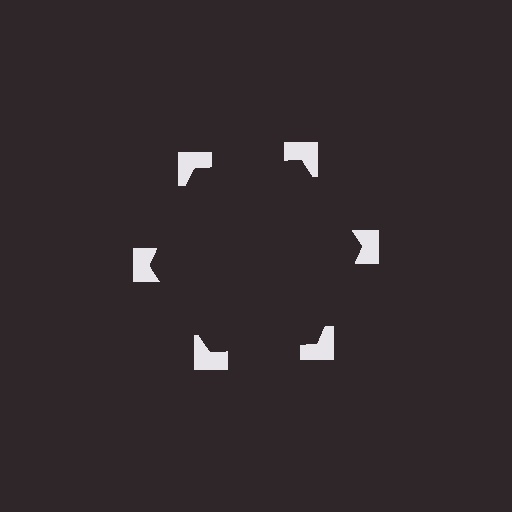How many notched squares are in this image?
There are 6 — one at each vertex of the illusory hexagon.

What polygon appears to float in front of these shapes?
An illusory hexagon — its edges are inferred from the aligned wedge cuts in the notched squares, not physically drawn.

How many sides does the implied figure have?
6 sides.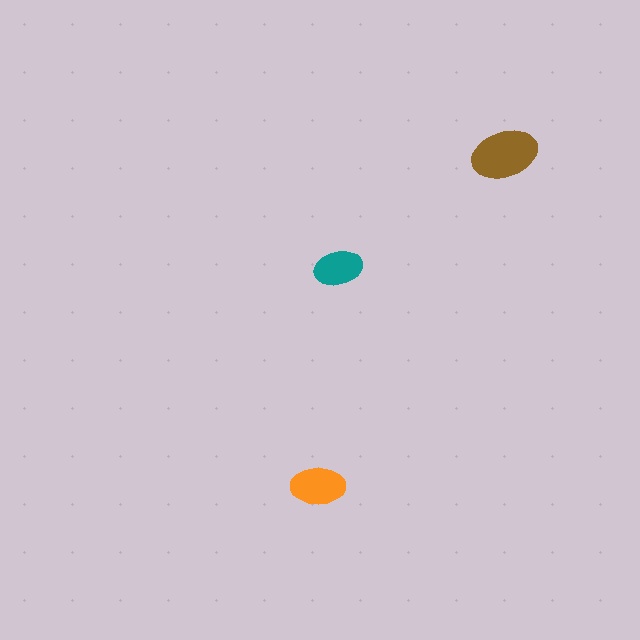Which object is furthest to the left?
The orange ellipse is leftmost.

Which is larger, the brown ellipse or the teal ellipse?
The brown one.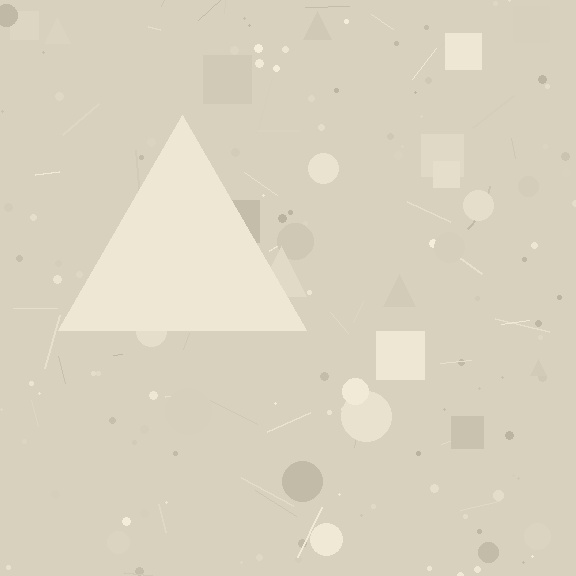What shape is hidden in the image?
A triangle is hidden in the image.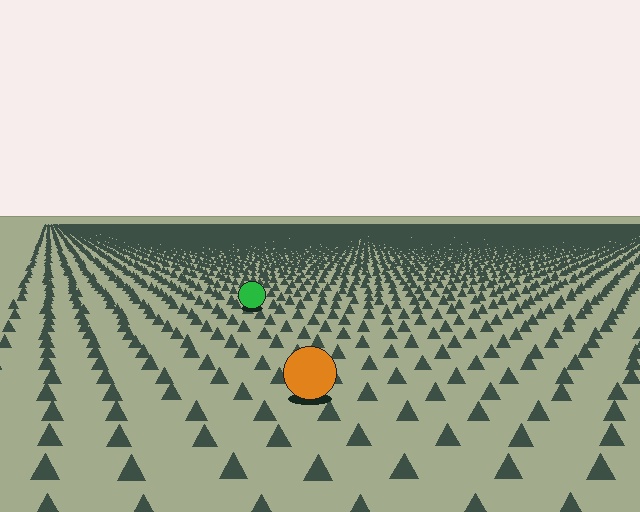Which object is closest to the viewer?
The orange circle is closest. The texture marks near it are larger and more spread out.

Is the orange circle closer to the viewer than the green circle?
Yes. The orange circle is closer — you can tell from the texture gradient: the ground texture is coarser near it.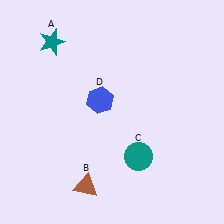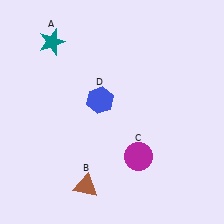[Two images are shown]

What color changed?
The circle (C) changed from teal in Image 1 to magenta in Image 2.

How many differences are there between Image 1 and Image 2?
There is 1 difference between the two images.